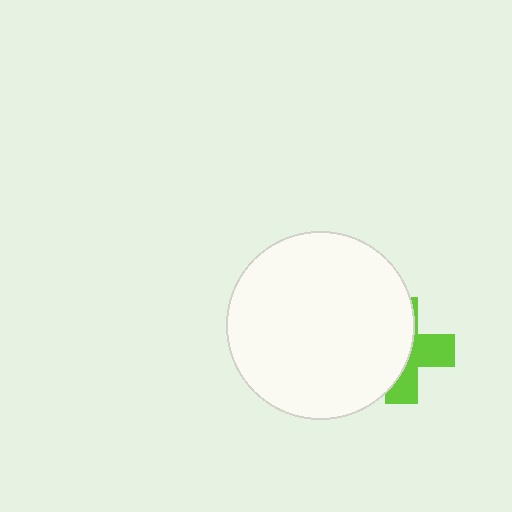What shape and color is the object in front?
The object in front is a white circle.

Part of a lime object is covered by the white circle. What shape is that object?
It is a cross.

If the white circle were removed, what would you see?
You would see the complete lime cross.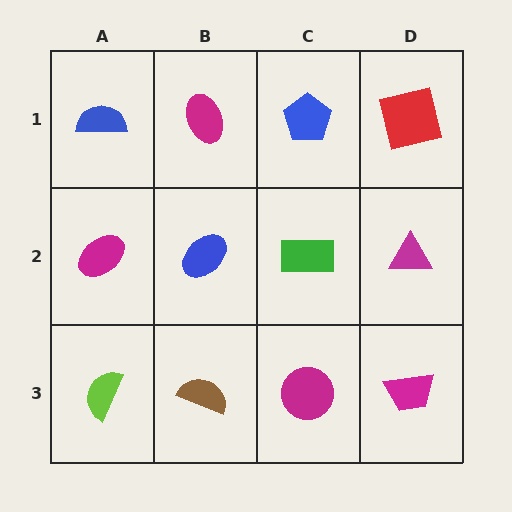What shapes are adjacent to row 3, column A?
A magenta ellipse (row 2, column A), a brown semicircle (row 3, column B).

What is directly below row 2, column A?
A lime semicircle.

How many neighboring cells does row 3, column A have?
2.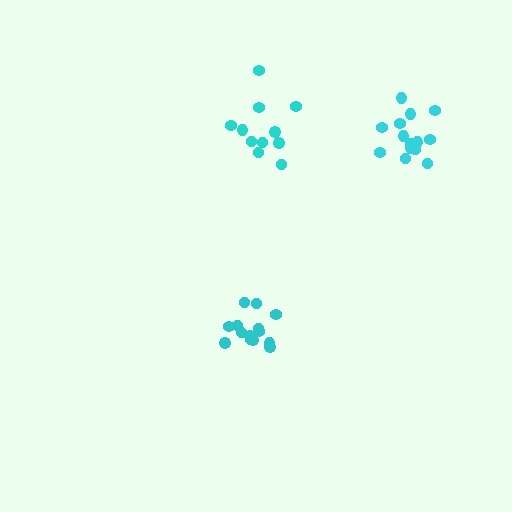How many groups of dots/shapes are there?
There are 3 groups.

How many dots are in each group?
Group 1: 14 dots, Group 2: 11 dots, Group 3: 14 dots (39 total).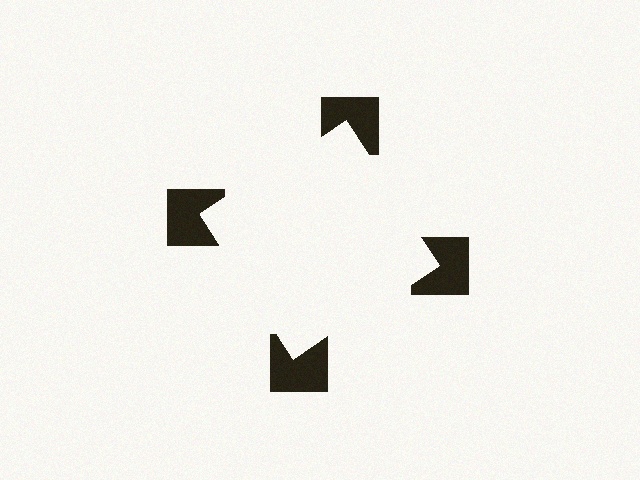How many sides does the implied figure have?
4 sides.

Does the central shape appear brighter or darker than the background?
It typically appears slightly brighter than the background, even though no actual brightness change is drawn.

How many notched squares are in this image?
There are 4 — one at each vertex of the illusory square.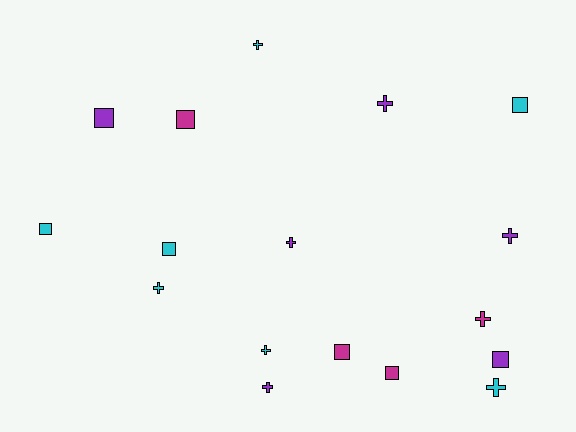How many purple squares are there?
There are 2 purple squares.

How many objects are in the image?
There are 17 objects.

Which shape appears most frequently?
Cross, with 9 objects.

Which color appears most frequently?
Cyan, with 7 objects.